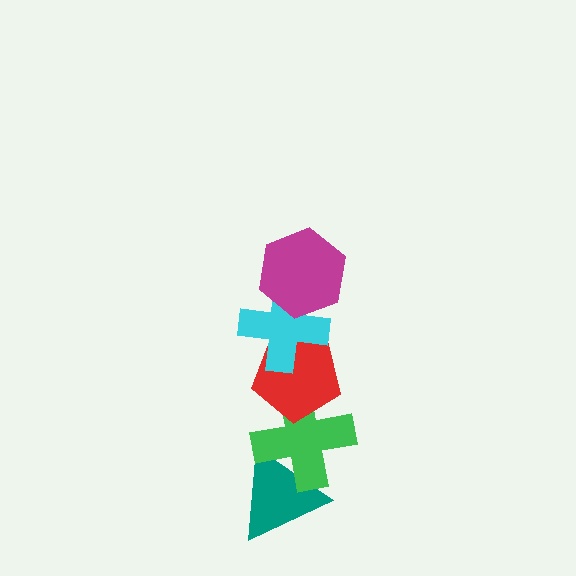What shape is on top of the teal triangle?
The green cross is on top of the teal triangle.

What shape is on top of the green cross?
The red pentagon is on top of the green cross.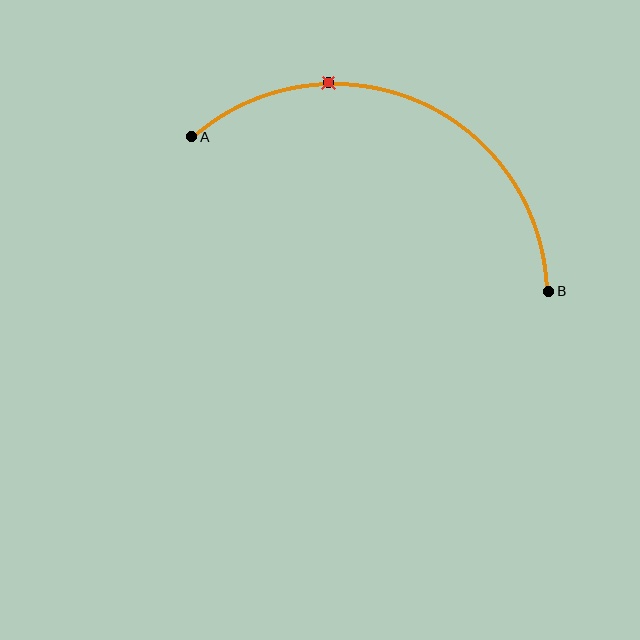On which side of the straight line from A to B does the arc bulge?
The arc bulges above the straight line connecting A and B.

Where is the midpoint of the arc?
The arc midpoint is the point on the curve farthest from the straight line joining A and B. It sits above that line.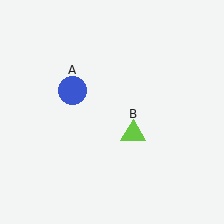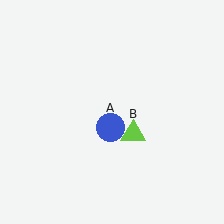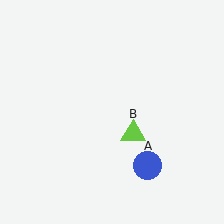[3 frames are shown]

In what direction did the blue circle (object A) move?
The blue circle (object A) moved down and to the right.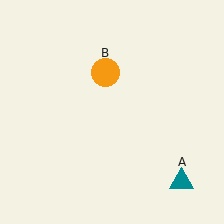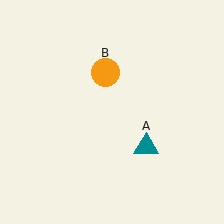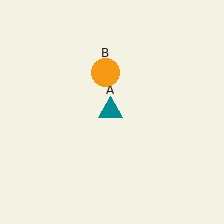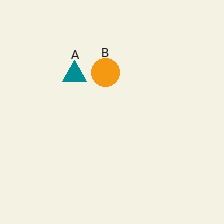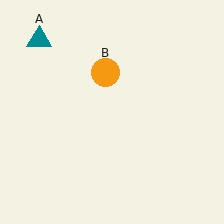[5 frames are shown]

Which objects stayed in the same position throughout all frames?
Orange circle (object B) remained stationary.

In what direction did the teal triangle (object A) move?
The teal triangle (object A) moved up and to the left.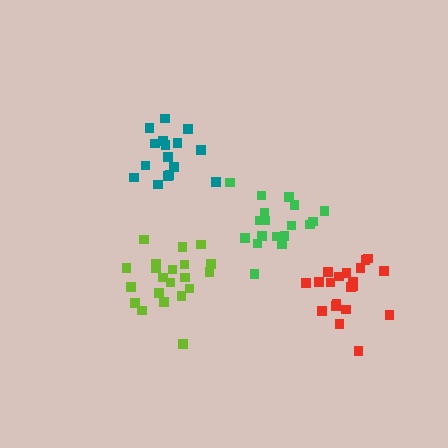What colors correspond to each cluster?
The clusters are colored: green, teal, lime, red.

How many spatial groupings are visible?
There are 4 spatial groupings.